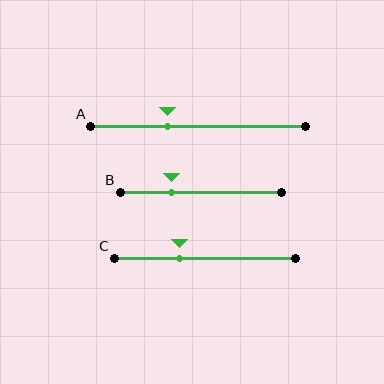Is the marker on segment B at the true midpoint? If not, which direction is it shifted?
No, the marker on segment B is shifted to the left by about 18% of the segment length.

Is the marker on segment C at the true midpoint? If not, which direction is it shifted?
No, the marker on segment C is shifted to the left by about 14% of the segment length.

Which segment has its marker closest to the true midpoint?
Segment C has its marker closest to the true midpoint.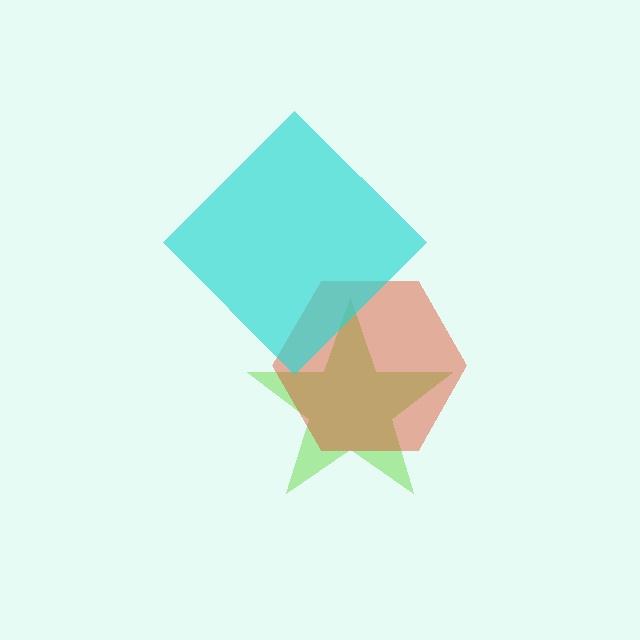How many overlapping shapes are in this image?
There are 3 overlapping shapes in the image.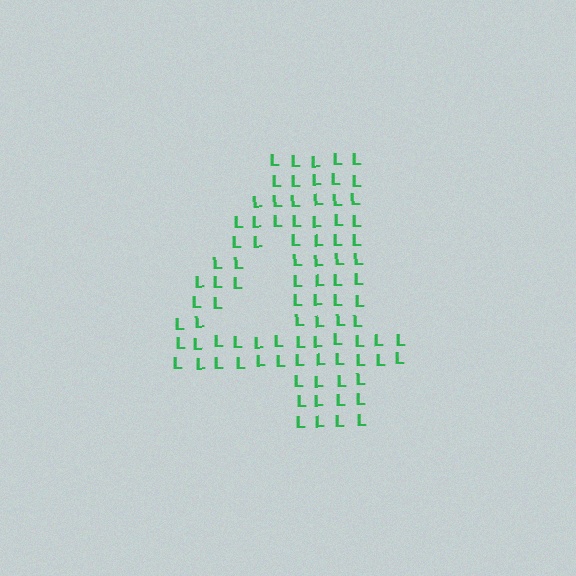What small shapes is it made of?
It is made of small letter L's.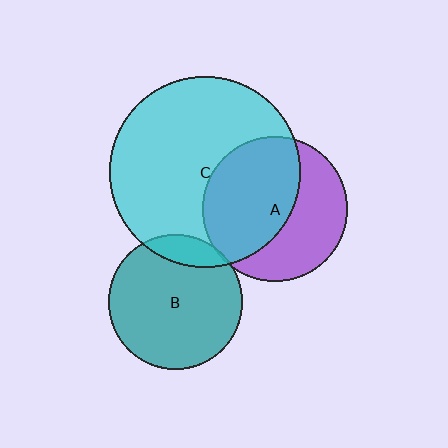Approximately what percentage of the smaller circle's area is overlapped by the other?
Approximately 55%.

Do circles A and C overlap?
Yes.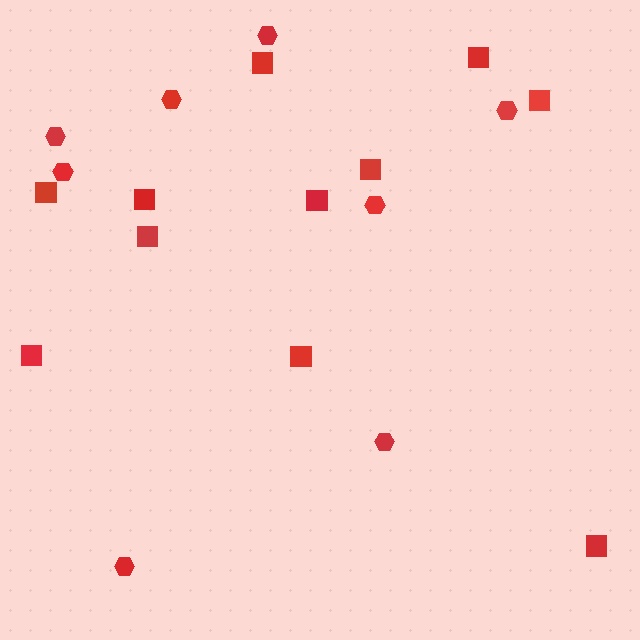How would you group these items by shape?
There are 2 groups: one group of hexagons (8) and one group of squares (11).